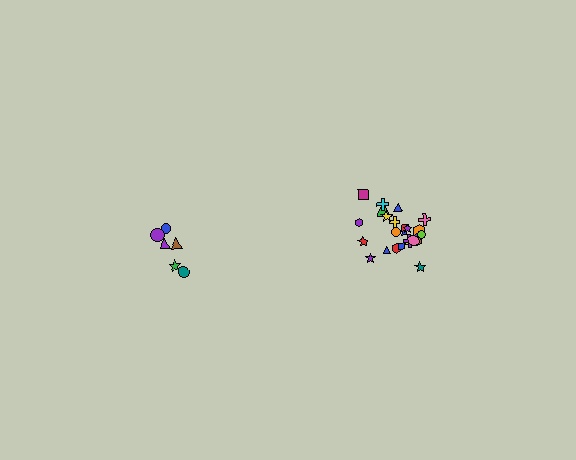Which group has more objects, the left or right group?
The right group.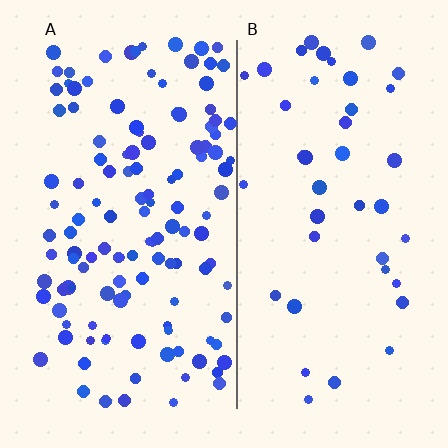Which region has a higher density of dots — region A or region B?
A (the left).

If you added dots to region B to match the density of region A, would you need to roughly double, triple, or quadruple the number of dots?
Approximately triple.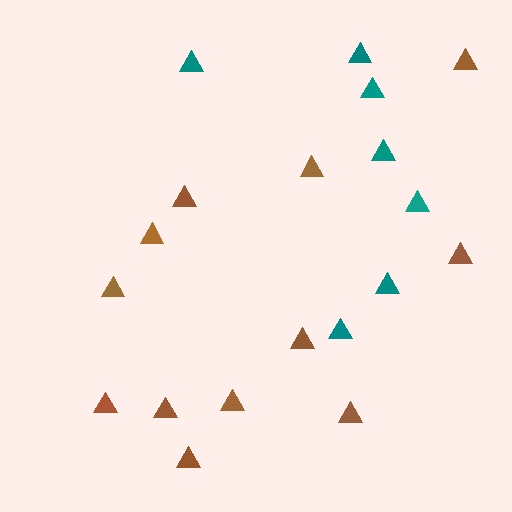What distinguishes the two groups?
There are 2 groups: one group of brown triangles (12) and one group of teal triangles (7).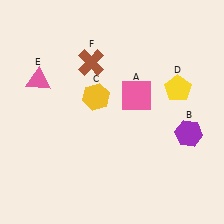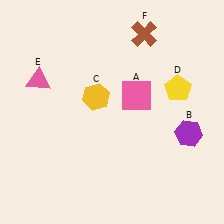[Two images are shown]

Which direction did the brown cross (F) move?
The brown cross (F) moved right.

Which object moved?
The brown cross (F) moved right.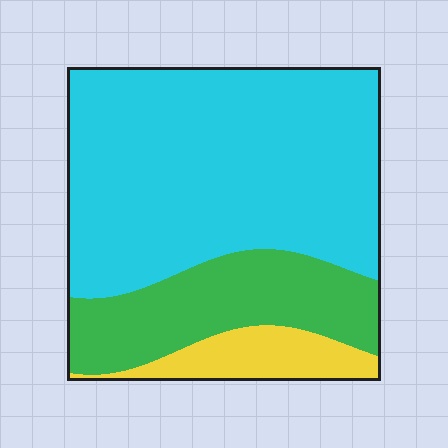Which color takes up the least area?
Yellow, at roughly 10%.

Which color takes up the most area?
Cyan, at roughly 65%.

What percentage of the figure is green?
Green takes up less than a quarter of the figure.